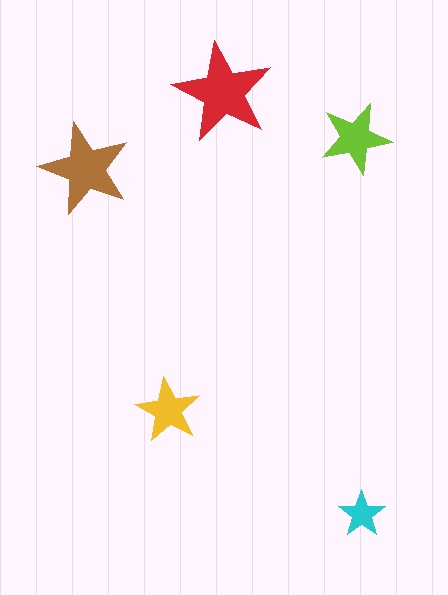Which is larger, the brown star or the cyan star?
The brown one.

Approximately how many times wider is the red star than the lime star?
About 1.5 times wider.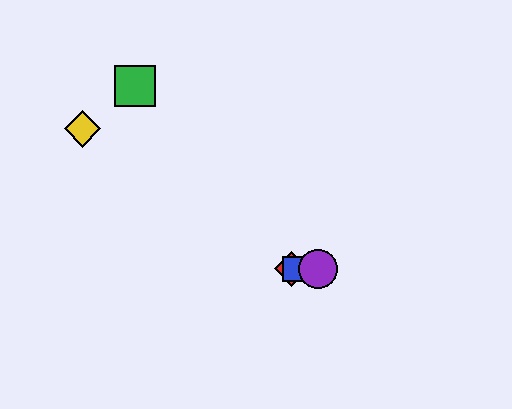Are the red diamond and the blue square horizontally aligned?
Yes, both are at y≈269.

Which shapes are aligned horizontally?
The red diamond, the blue square, the purple circle are aligned horizontally.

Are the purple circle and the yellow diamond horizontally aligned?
No, the purple circle is at y≈269 and the yellow diamond is at y≈129.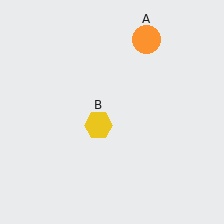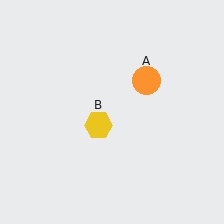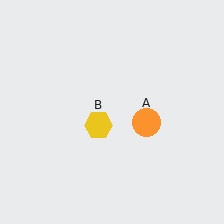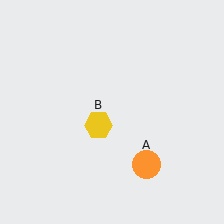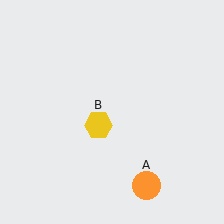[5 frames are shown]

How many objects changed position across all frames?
1 object changed position: orange circle (object A).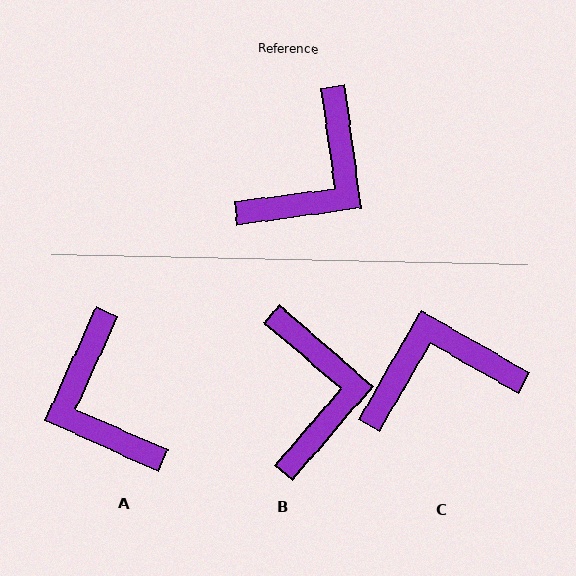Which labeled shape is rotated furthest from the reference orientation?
C, about 143 degrees away.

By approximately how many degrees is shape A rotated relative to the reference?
Approximately 122 degrees clockwise.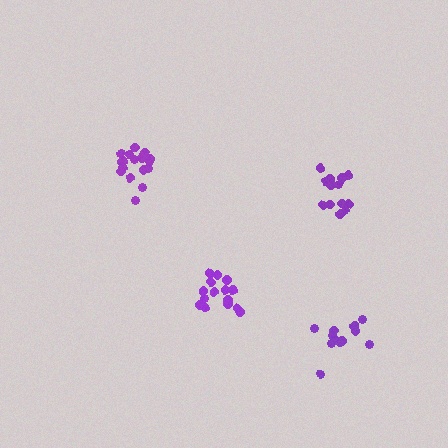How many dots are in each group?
Group 1: 12 dots, Group 2: 13 dots, Group 3: 17 dots, Group 4: 15 dots (57 total).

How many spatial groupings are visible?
There are 4 spatial groupings.